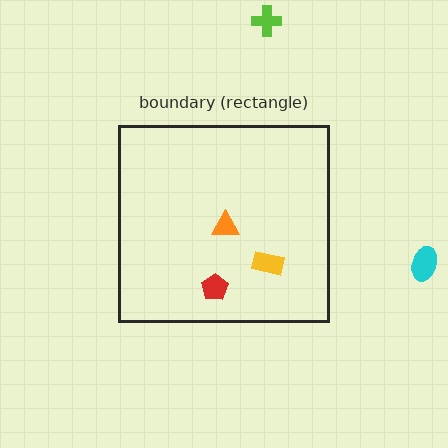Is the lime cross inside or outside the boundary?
Outside.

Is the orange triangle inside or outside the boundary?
Inside.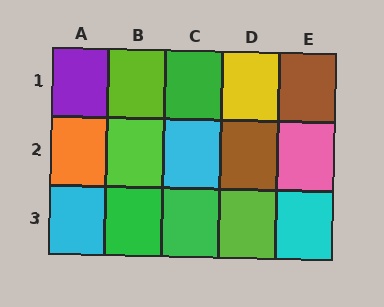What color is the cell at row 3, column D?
Lime.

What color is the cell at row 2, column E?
Pink.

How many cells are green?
3 cells are green.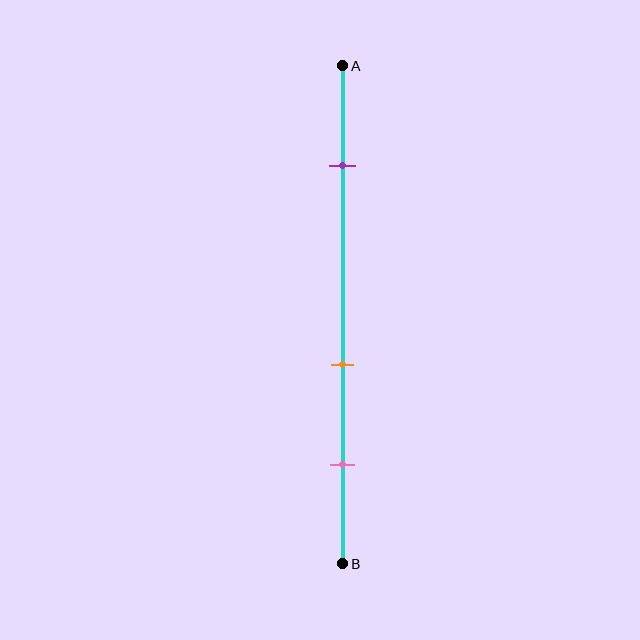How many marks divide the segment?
There are 3 marks dividing the segment.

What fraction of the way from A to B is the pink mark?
The pink mark is approximately 80% (0.8) of the way from A to B.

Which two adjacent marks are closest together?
The orange and pink marks are the closest adjacent pair.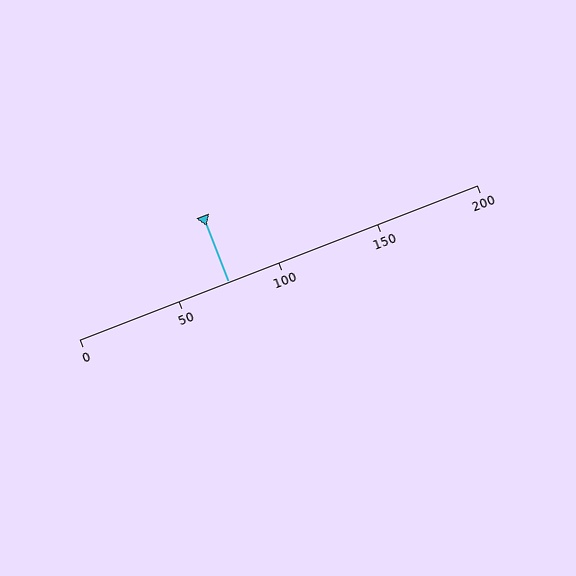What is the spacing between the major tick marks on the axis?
The major ticks are spaced 50 apart.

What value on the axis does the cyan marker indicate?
The marker indicates approximately 75.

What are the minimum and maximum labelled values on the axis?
The axis runs from 0 to 200.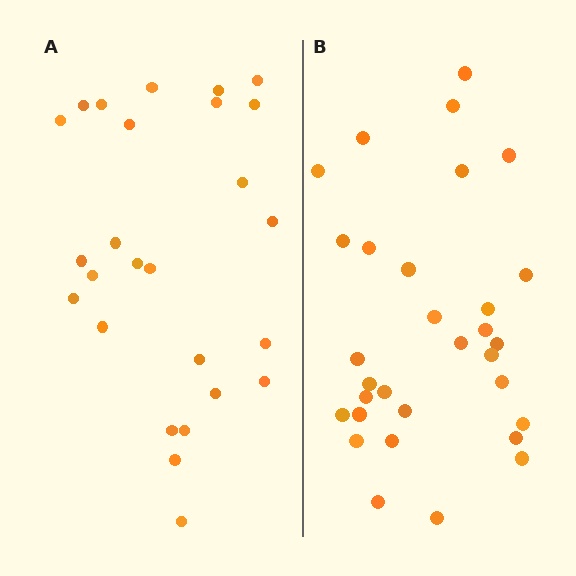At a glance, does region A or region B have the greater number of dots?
Region B (the right region) has more dots.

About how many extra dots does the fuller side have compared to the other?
Region B has about 5 more dots than region A.